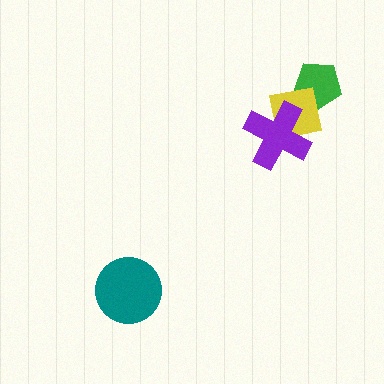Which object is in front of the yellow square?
The purple cross is in front of the yellow square.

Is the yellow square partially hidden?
Yes, it is partially covered by another shape.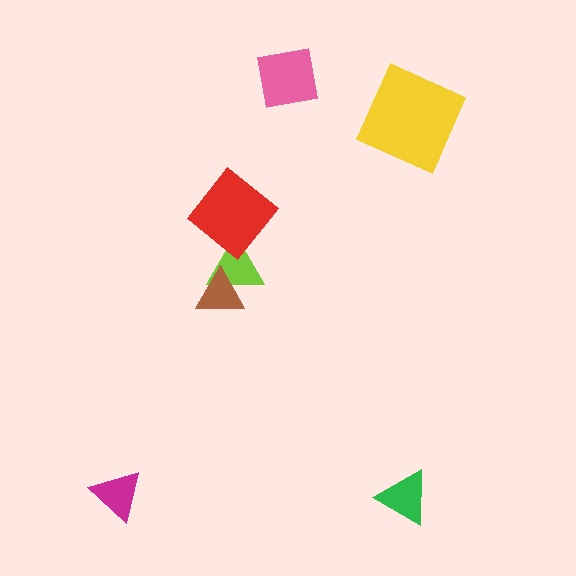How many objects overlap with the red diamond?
1 object overlaps with the red diamond.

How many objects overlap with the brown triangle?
1 object overlaps with the brown triangle.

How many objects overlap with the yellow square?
0 objects overlap with the yellow square.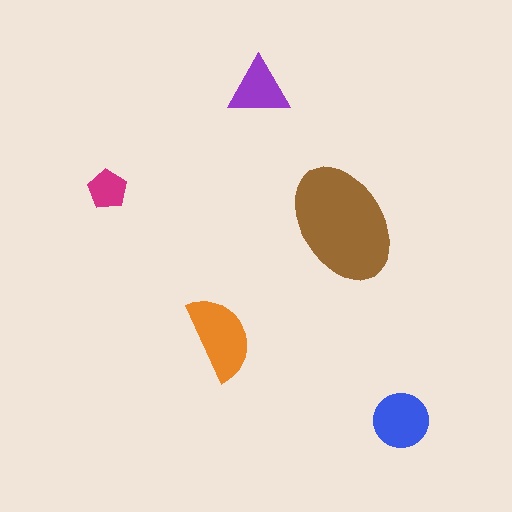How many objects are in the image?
There are 5 objects in the image.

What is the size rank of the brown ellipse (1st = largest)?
1st.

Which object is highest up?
The purple triangle is topmost.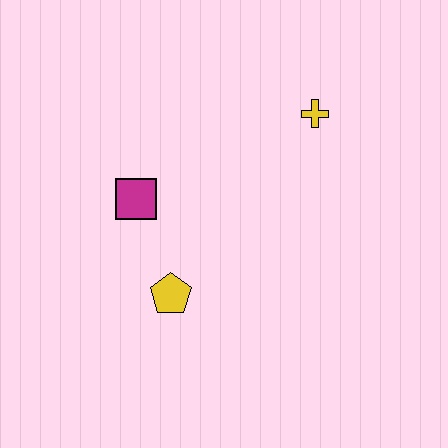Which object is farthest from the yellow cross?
The yellow pentagon is farthest from the yellow cross.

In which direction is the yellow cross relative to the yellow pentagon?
The yellow cross is above the yellow pentagon.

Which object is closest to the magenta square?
The yellow pentagon is closest to the magenta square.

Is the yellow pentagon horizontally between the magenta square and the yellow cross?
Yes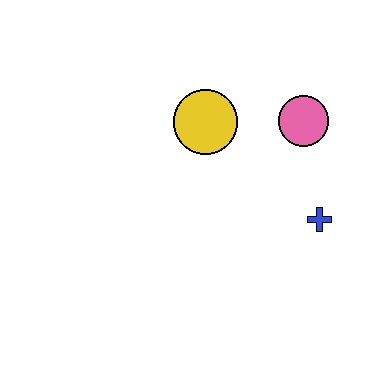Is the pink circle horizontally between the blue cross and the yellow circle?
Yes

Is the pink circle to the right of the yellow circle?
Yes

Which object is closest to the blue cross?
The pink circle is closest to the blue cross.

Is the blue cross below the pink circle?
Yes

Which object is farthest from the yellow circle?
The blue cross is farthest from the yellow circle.